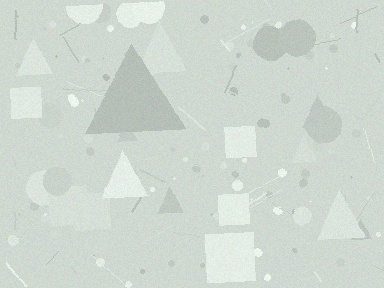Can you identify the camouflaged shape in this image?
The camouflaged shape is a triangle.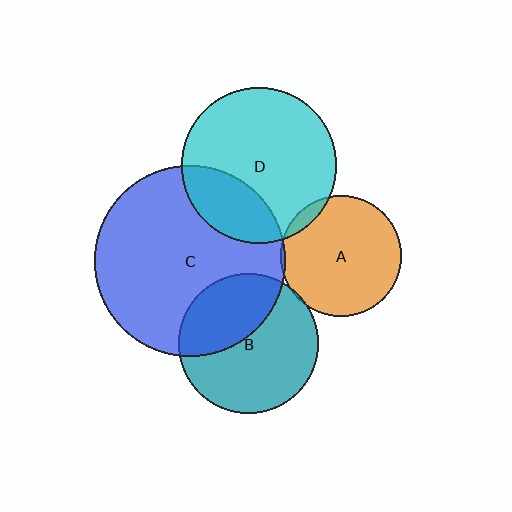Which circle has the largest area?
Circle C (blue).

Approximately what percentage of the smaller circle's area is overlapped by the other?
Approximately 5%.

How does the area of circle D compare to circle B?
Approximately 1.2 times.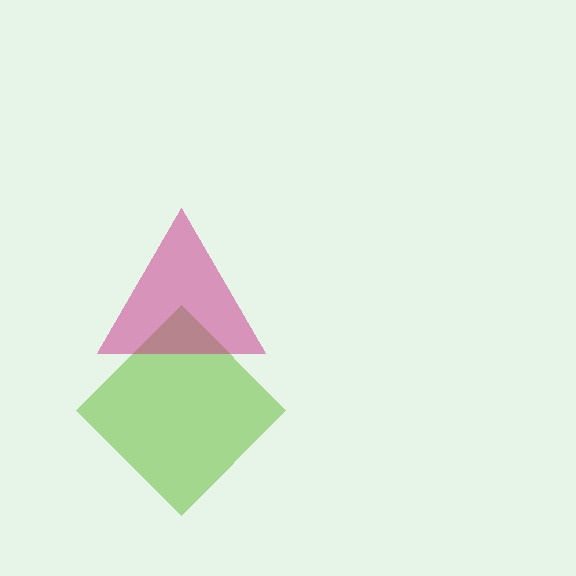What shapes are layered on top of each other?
The layered shapes are: a lime diamond, a magenta triangle.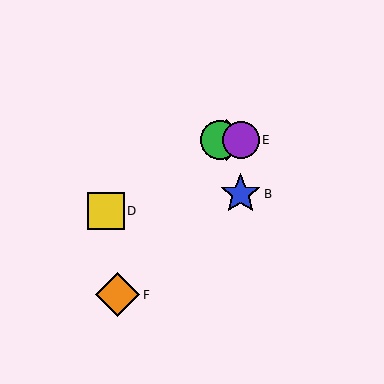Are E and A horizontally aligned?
Yes, both are at y≈140.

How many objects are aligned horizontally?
3 objects (A, C, E) are aligned horizontally.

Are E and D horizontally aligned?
No, E is at y≈140 and D is at y≈211.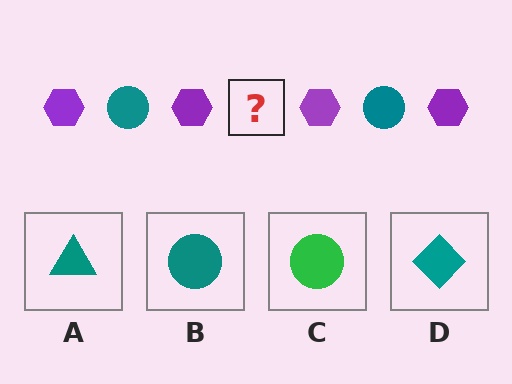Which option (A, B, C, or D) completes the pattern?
B.